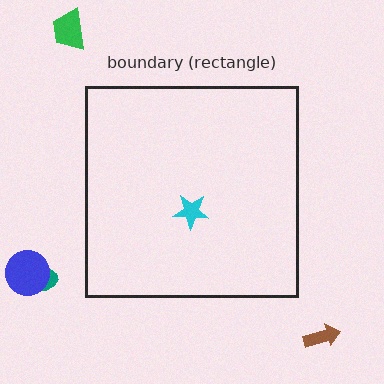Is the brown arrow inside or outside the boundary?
Outside.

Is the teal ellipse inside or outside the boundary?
Outside.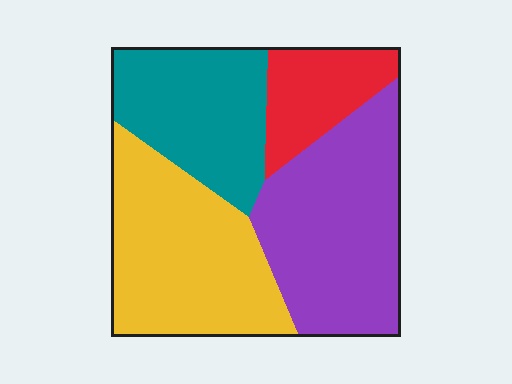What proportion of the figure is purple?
Purple covers about 35% of the figure.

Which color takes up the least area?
Red, at roughly 15%.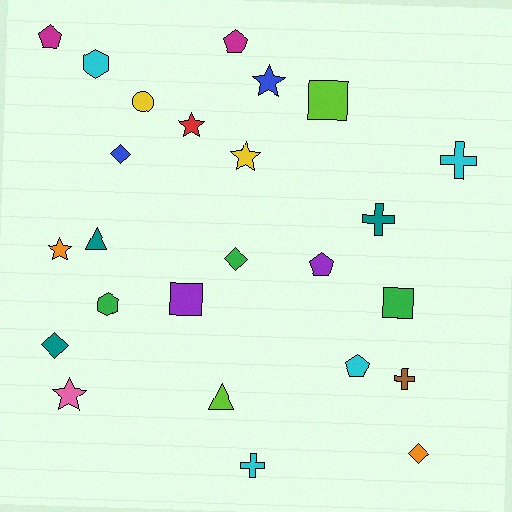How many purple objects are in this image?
There are 2 purple objects.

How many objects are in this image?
There are 25 objects.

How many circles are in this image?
There is 1 circle.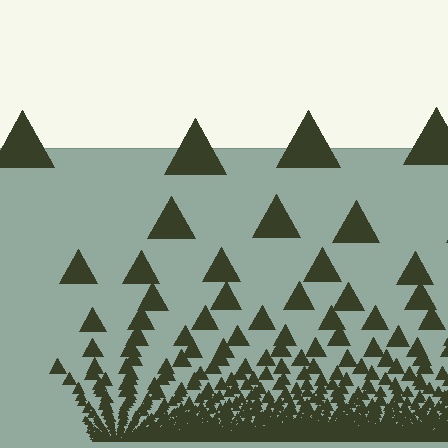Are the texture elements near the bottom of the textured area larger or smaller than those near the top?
Smaller. The gradient is inverted — elements near the bottom are smaller and denser.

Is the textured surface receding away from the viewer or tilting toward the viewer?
The surface appears to tilt toward the viewer. Texture elements get larger and sparser toward the top.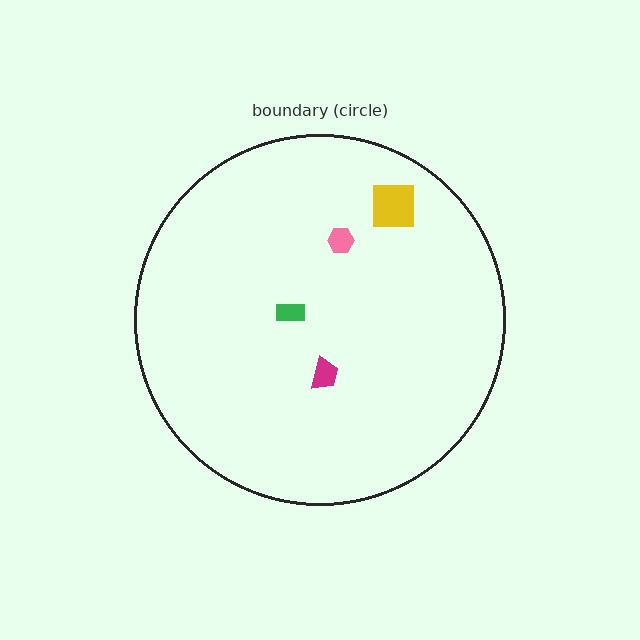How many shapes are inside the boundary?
4 inside, 0 outside.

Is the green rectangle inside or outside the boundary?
Inside.